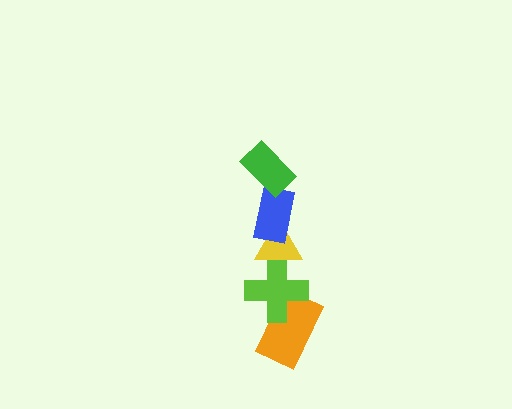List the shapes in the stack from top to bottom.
From top to bottom: the green rectangle, the blue rectangle, the yellow triangle, the lime cross, the orange rectangle.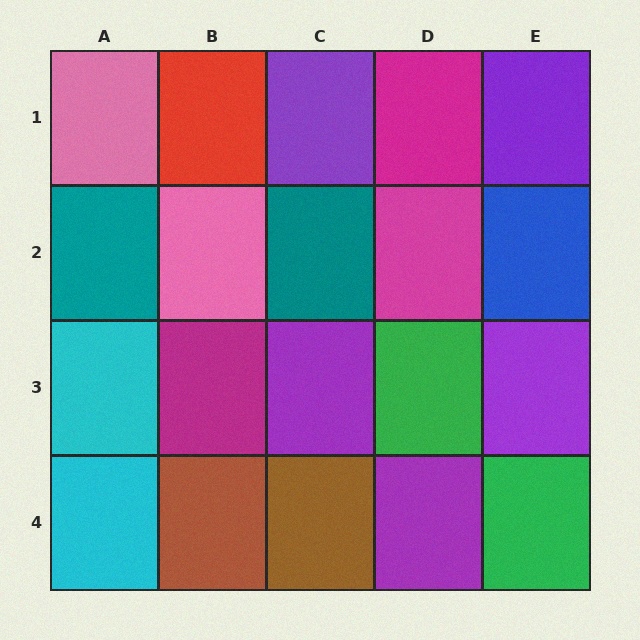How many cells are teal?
2 cells are teal.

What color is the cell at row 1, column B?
Red.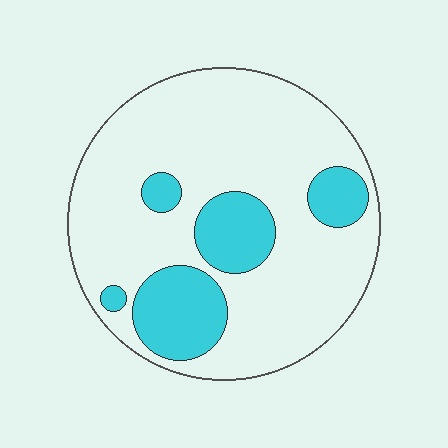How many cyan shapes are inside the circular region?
5.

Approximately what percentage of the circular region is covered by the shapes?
Approximately 25%.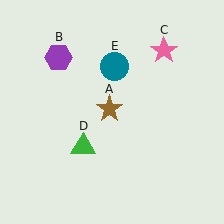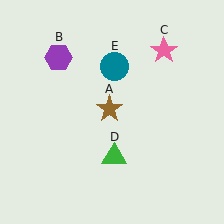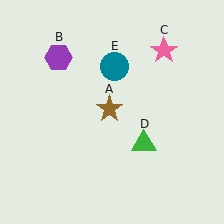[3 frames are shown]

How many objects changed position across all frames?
1 object changed position: green triangle (object D).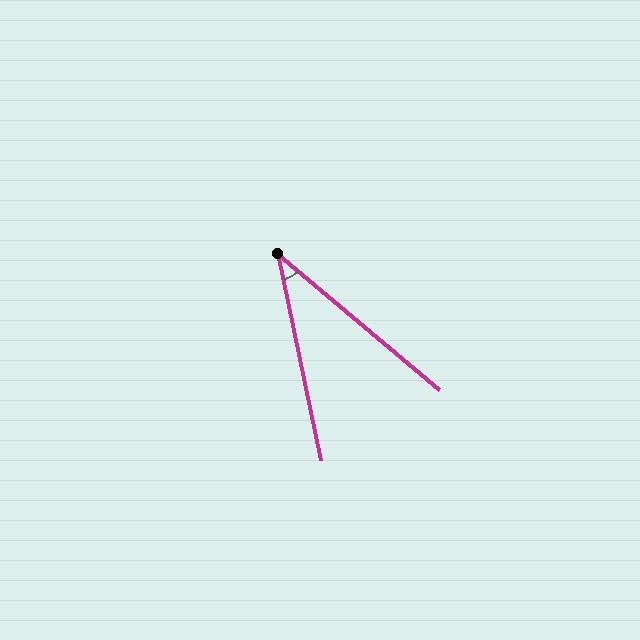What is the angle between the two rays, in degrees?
Approximately 38 degrees.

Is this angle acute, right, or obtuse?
It is acute.